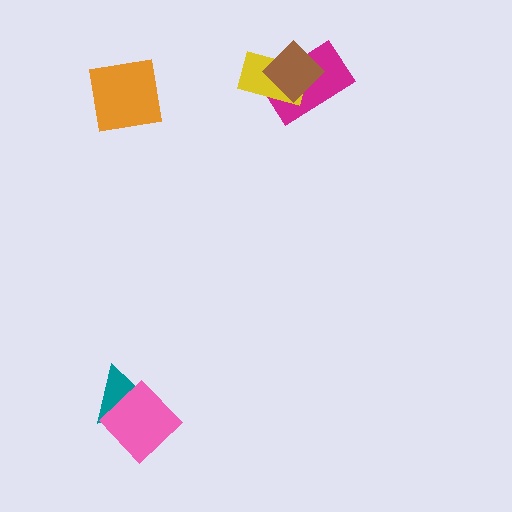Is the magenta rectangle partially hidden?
Yes, it is partially covered by another shape.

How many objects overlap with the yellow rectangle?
2 objects overlap with the yellow rectangle.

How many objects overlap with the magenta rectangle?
2 objects overlap with the magenta rectangle.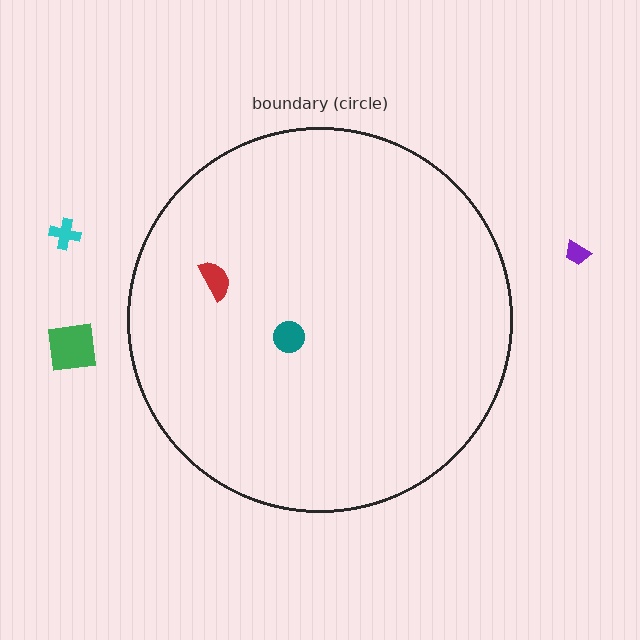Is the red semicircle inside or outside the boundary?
Inside.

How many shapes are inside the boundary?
2 inside, 3 outside.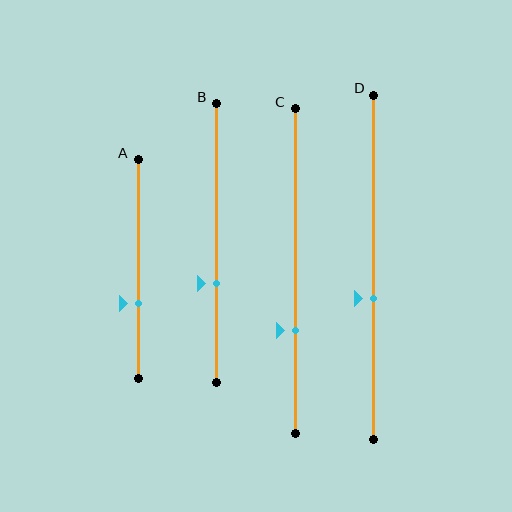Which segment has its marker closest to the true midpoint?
Segment D has its marker closest to the true midpoint.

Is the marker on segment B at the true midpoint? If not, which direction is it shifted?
No, the marker on segment B is shifted downward by about 14% of the segment length.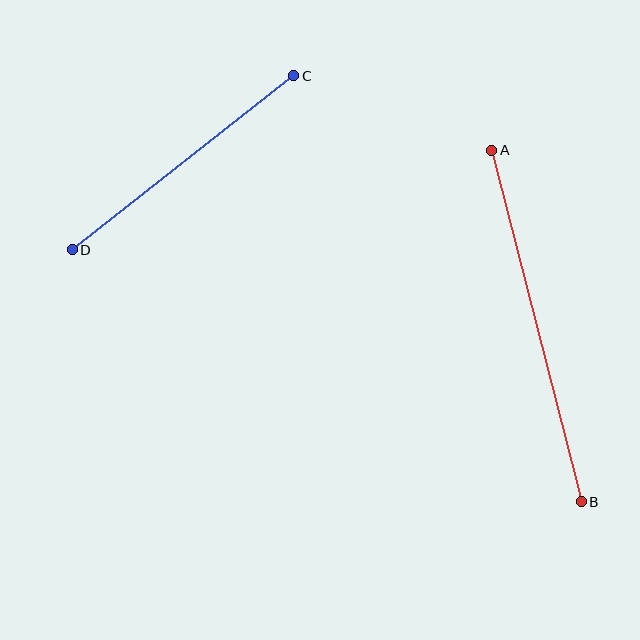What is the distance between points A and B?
The distance is approximately 363 pixels.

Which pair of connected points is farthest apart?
Points A and B are farthest apart.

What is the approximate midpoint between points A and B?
The midpoint is at approximately (536, 326) pixels.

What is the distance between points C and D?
The distance is approximately 282 pixels.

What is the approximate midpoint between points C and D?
The midpoint is at approximately (183, 163) pixels.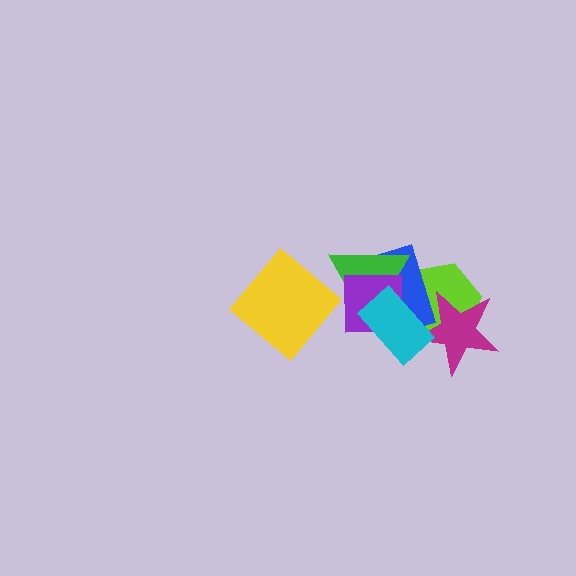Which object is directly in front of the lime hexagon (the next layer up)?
The magenta star is directly in front of the lime hexagon.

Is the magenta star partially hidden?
Yes, it is partially covered by another shape.